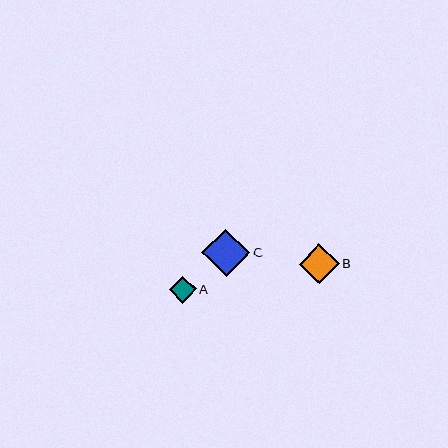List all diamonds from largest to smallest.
From largest to smallest: C, B, A.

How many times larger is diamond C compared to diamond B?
Diamond C is approximately 1.2 times the size of diamond B.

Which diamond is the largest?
Diamond C is the largest with a size of approximately 48 pixels.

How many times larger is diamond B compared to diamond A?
Diamond B is approximately 1.5 times the size of diamond A.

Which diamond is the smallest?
Diamond A is the smallest with a size of approximately 27 pixels.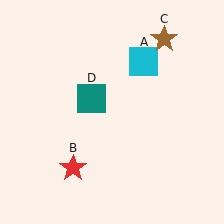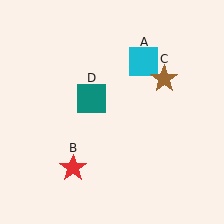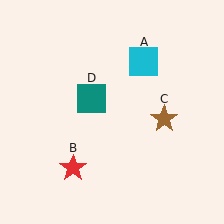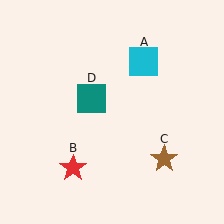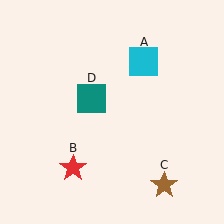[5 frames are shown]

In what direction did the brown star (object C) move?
The brown star (object C) moved down.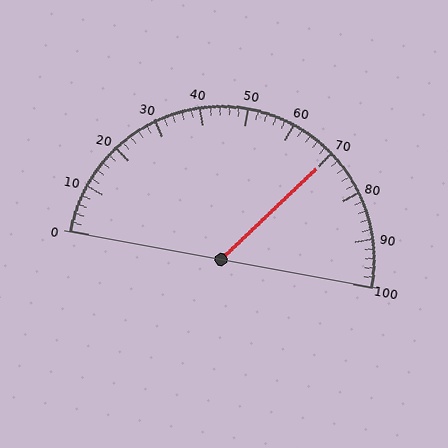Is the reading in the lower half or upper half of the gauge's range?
The reading is in the upper half of the range (0 to 100).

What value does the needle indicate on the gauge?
The needle indicates approximately 70.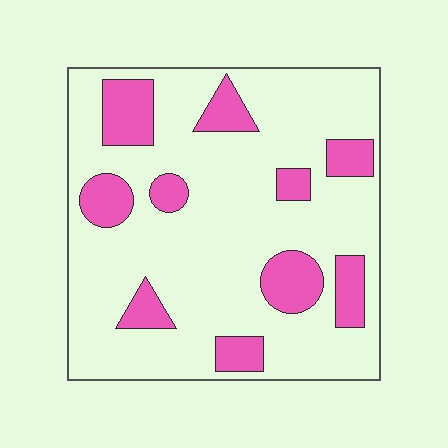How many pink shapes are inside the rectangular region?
10.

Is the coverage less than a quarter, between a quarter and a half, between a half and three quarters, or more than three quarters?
Less than a quarter.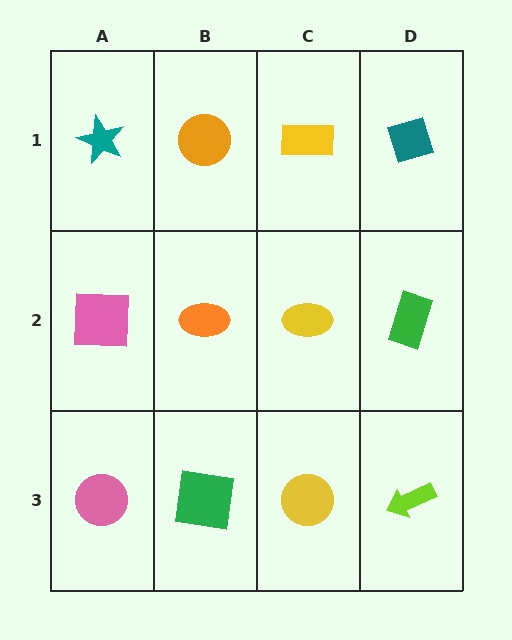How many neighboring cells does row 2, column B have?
4.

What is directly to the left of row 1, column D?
A yellow rectangle.